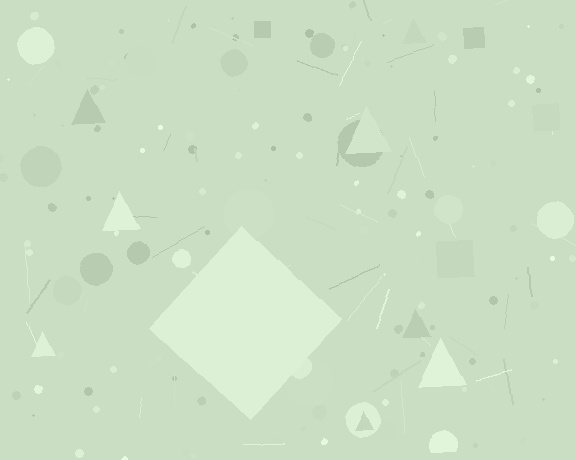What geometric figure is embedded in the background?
A diamond is embedded in the background.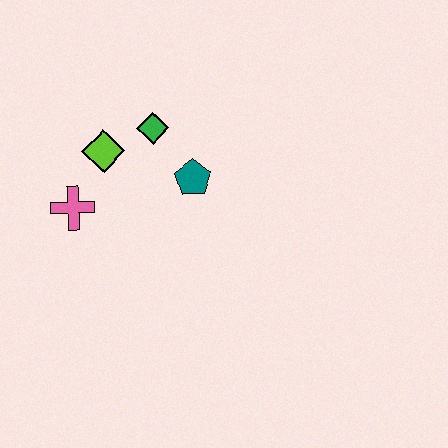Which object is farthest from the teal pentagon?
The pink cross is farthest from the teal pentagon.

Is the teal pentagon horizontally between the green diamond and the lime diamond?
No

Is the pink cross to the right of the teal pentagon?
No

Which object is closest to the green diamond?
The lime diamond is closest to the green diamond.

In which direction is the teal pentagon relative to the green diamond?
The teal pentagon is below the green diamond.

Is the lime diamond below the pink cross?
No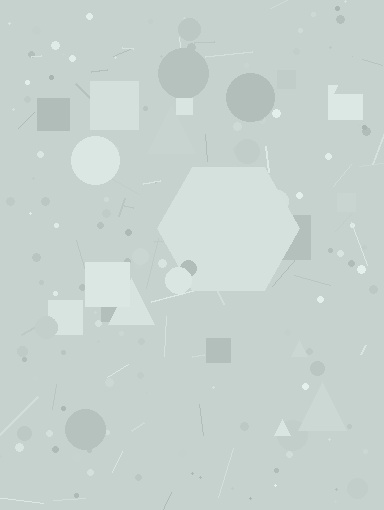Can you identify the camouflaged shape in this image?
The camouflaged shape is a hexagon.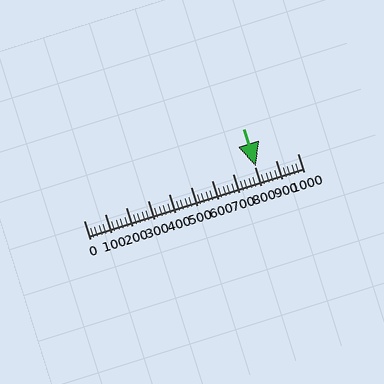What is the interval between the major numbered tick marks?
The major tick marks are spaced 100 units apart.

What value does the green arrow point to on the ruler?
The green arrow points to approximately 806.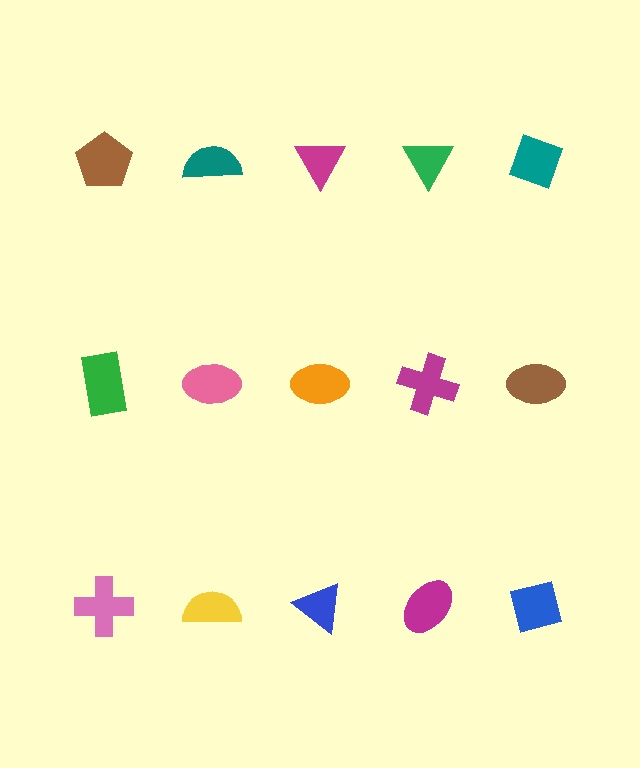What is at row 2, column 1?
A green rectangle.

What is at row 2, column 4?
A magenta cross.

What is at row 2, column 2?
A pink ellipse.